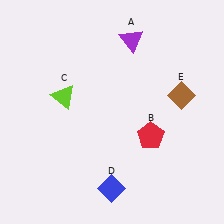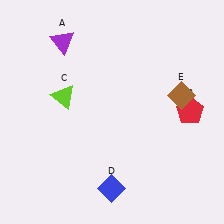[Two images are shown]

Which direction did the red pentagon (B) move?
The red pentagon (B) moved right.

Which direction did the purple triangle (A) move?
The purple triangle (A) moved left.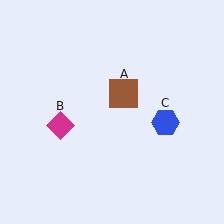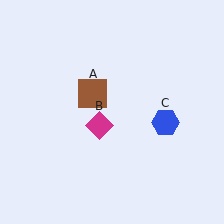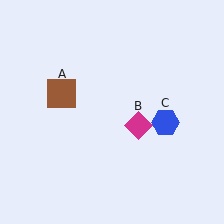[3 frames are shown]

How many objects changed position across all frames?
2 objects changed position: brown square (object A), magenta diamond (object B).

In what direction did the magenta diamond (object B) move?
The magenta diamond (object B) moved right.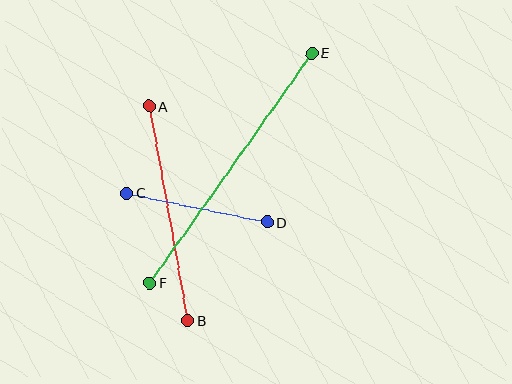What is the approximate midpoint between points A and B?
The midpoint is at approximately (168, 213) pixels.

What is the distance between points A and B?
The distance is approximately 218 pixels.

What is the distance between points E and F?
The distance is approximately 282 pixels.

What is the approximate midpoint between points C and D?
The midpoint is at approximately (197, 208) pixels.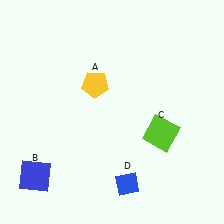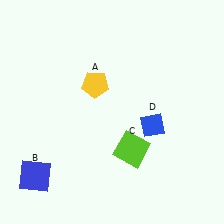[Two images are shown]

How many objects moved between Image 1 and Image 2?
2 objects moved between the two images.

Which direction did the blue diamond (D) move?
The blue diamond (D) moved up.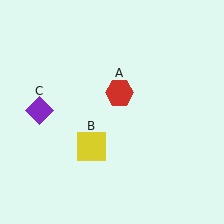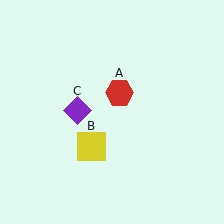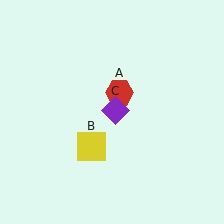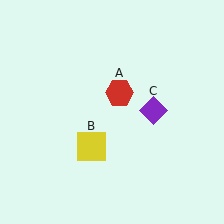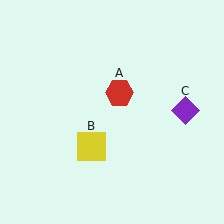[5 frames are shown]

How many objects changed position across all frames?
1 object changed position: purple diamond (object C).